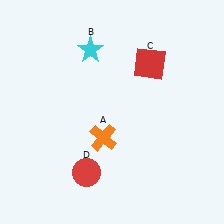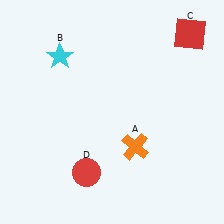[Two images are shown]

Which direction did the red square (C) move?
The red square (C) moved right.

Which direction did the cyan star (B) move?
The cyan star (B) moved left.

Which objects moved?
The objects that moved are: the orange cross (A), the cyan star (B), the red square (C).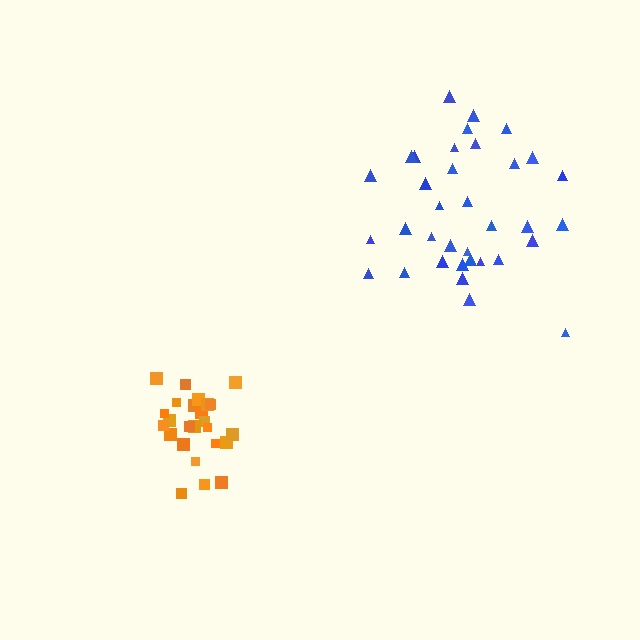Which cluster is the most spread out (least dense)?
Blue.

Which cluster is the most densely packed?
Orange.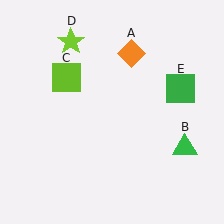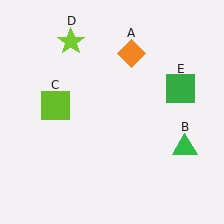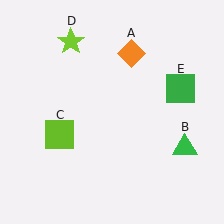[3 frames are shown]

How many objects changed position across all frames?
1 object changed position: lime square (object C).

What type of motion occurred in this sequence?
The lime square (object C) rotated counterclockwise around the center of the scene.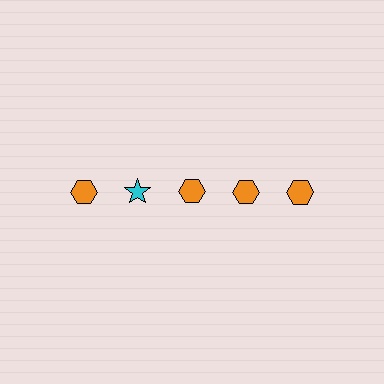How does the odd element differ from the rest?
It differs in both color (cyan instead of orange) and shape (star instead of hexagon).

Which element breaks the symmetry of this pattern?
The cyan star in the top row, second from left column breaks the symmetry. All other shapes are orange hexagons.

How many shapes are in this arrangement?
There are 5 shapes arranged in a grid pattern.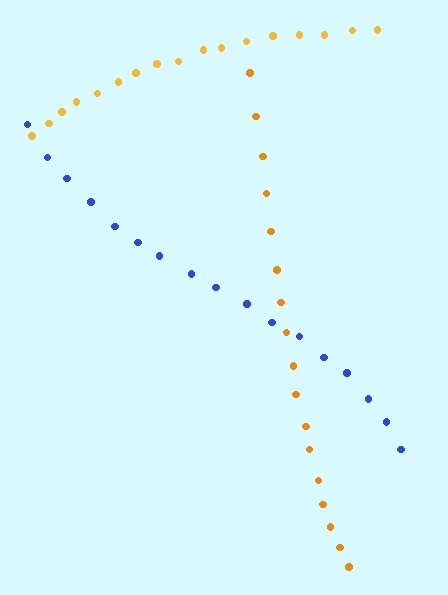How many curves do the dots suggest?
There are 3 distinct paths.